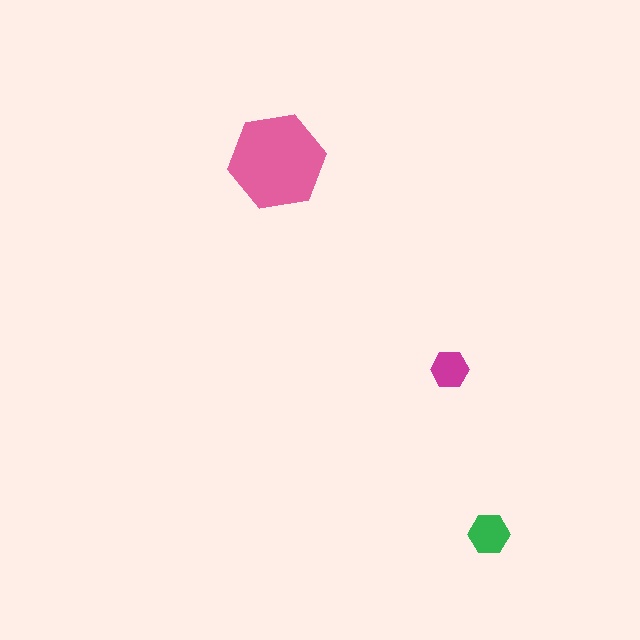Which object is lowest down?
The green hexagon is bottommost.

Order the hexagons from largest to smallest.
the pink one, the green one, the magenta one.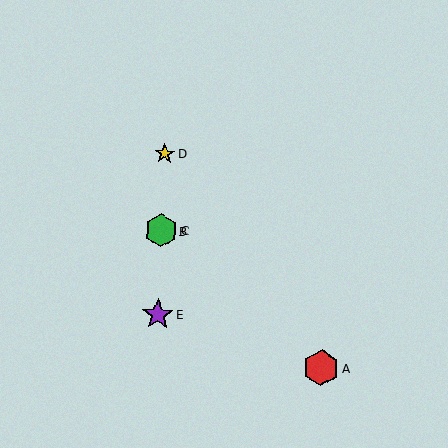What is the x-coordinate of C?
Object C is at x≈161.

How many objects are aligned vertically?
4 objects (B, C, D, E) are aligned vertically.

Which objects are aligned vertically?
Objects B, C, D, E are aligned vertically.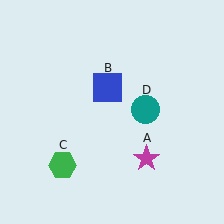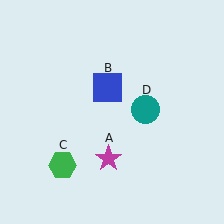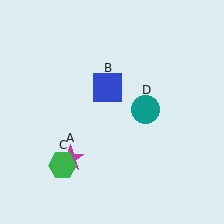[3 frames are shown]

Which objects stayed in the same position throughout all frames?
Blue square (object B) and green hexagon (object C) and teal circle (object D) remained stationary.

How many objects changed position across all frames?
1 object changed position: magenta star (object A).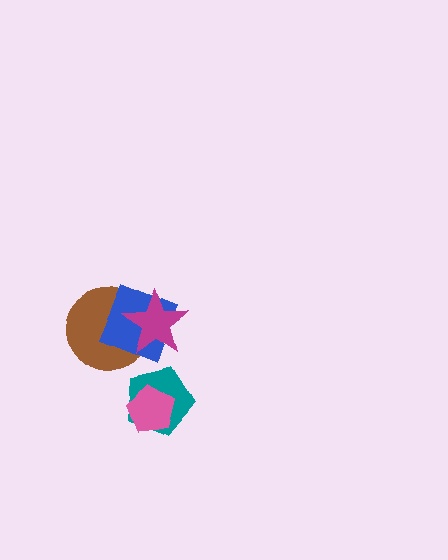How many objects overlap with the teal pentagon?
1 object overlaps with the teal pentagon.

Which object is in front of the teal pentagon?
The pink pentagon is in front of the teal pentagon.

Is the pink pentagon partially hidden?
No, no other shape covers it.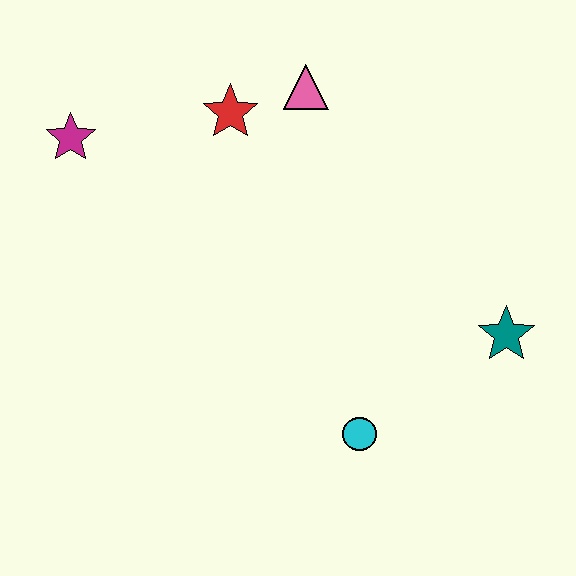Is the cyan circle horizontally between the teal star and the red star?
Yes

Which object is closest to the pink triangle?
The red star is closest to the pink triangle.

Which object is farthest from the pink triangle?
The cyan circle is farthest from the pink triangle.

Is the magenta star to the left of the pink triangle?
Yes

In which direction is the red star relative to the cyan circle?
The red star is above the cyan circle.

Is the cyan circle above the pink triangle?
No